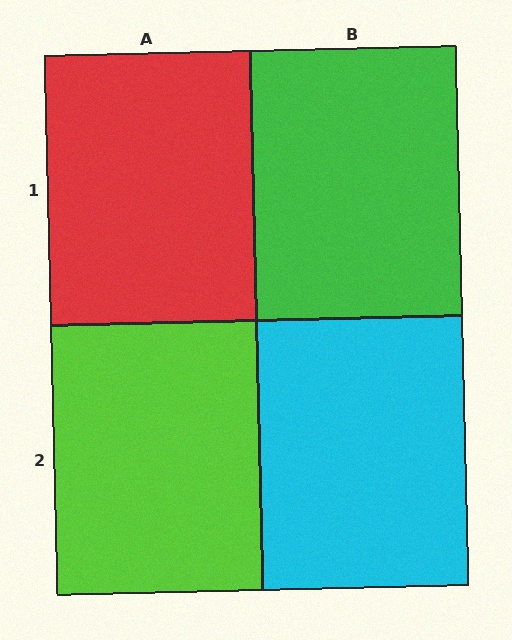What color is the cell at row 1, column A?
Red.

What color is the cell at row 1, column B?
Green.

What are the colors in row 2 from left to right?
Lime, cyan.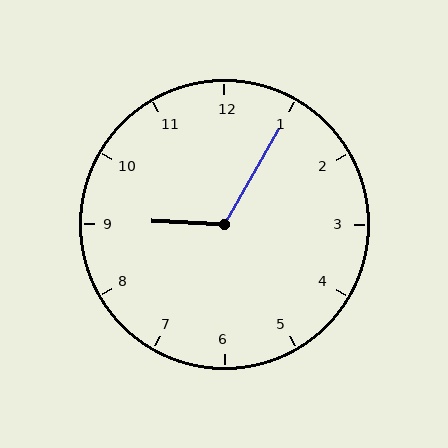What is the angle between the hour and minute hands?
Approximately 118 degrees.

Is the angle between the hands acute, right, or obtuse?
It is obtuse.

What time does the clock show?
9:05.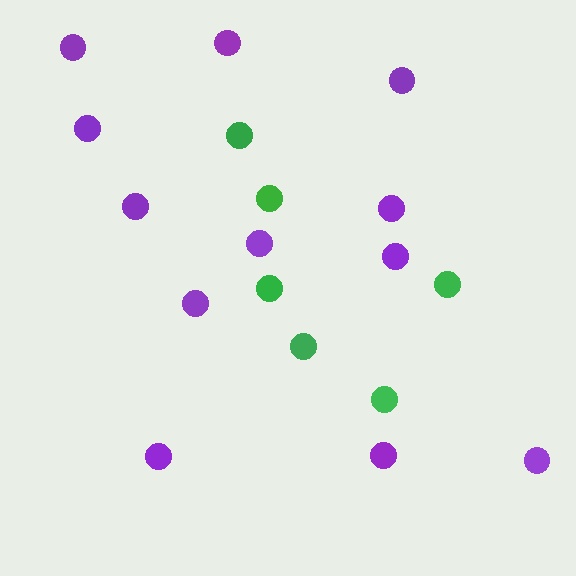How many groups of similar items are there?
There are 2 groups: one group of purple circles (12) and one group of green circles (6).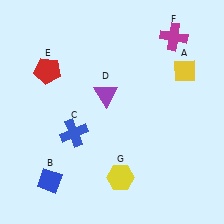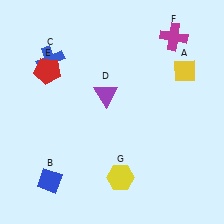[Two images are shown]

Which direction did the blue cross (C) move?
The blue cross (C) moved up.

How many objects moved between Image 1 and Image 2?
1 object moved between the two images.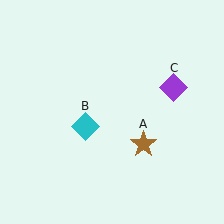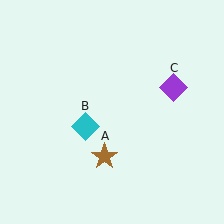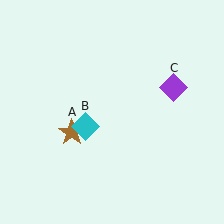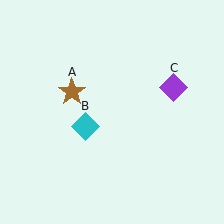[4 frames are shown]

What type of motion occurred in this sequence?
The brown star (object A) rotated clockwise around the center of the scene.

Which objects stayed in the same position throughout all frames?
Cyan diamond (object B) and purple diamond (object C) remained stationary.